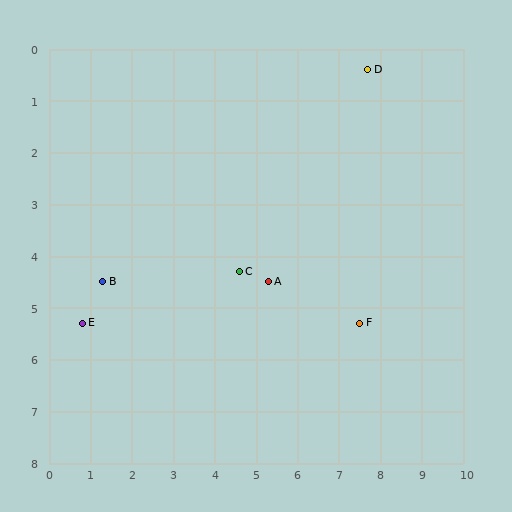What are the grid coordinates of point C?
Point C is at approximately (4.6, 4.3).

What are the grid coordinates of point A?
Point A is at approximately (5.3, 4.5).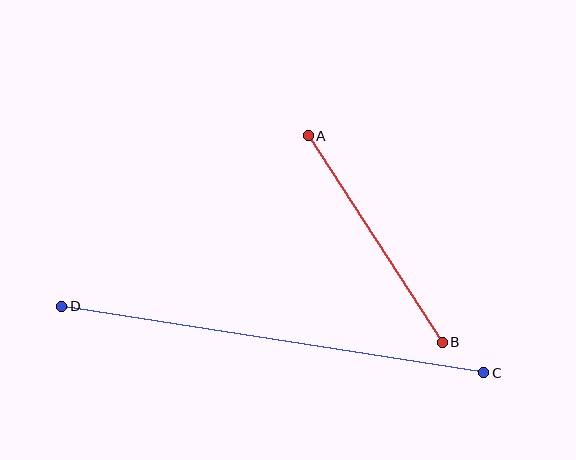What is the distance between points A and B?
The distance is approximately 246 pixels.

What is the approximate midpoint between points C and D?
The midpoint is at approximately (273, 339) pixels.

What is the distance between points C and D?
The distance is approximately 427 pixels.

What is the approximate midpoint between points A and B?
The midpoint is at approximately (375, 239) pixels.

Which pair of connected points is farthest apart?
Points C and D are farthest apart.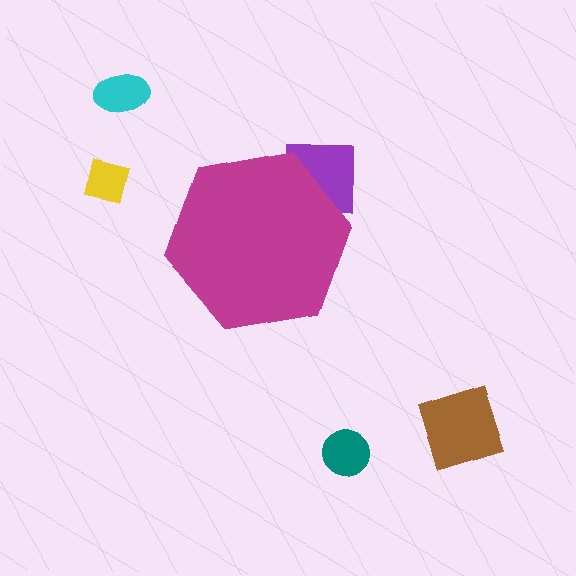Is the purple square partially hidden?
Yes, the purple square is partially hidden behind the magenta hexagon.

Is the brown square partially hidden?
No, the brown square is fully visible.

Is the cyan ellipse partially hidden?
No, the cyan ellipse is fully visible.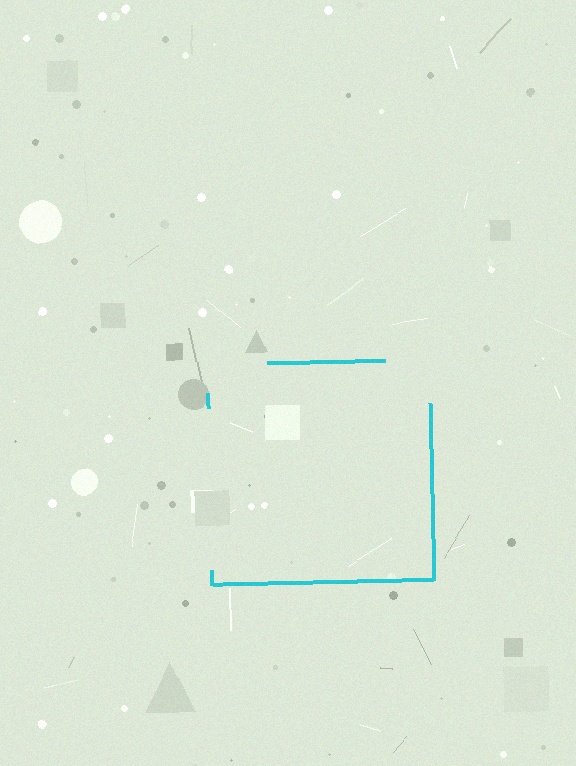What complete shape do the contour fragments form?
The contour fragments form a square.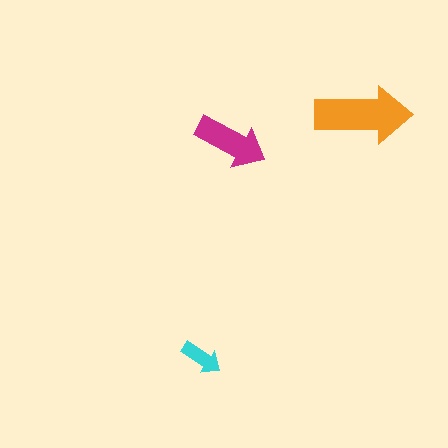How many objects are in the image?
There are 3 objects in the image.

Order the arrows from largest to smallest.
the orange one, the magenta one, the cyan one.